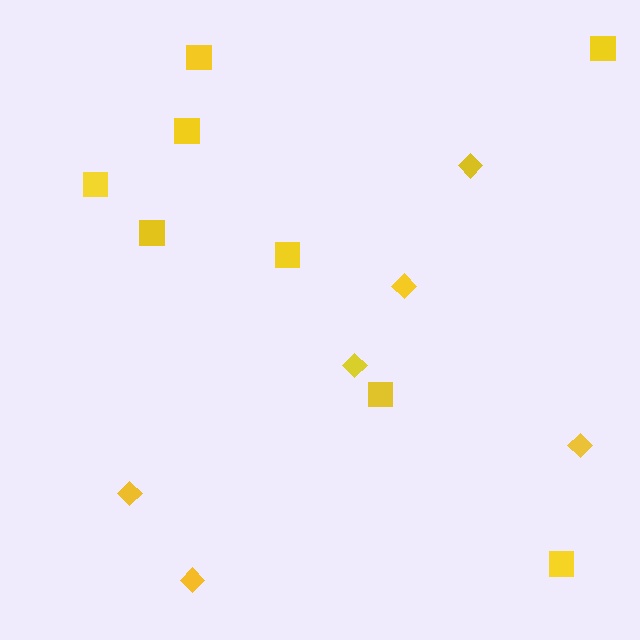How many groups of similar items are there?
There are 2 groups: one group of squares (8) and one group of diamonds (6).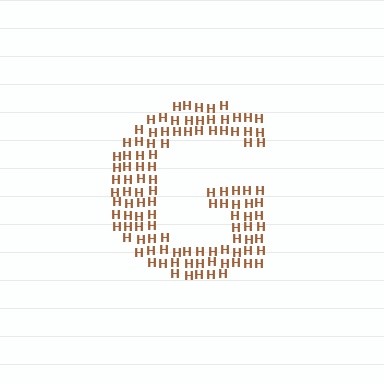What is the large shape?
The large shape is the letter G.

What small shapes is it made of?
It is made of small letter H's.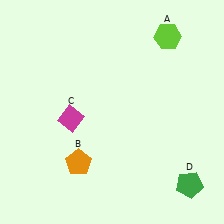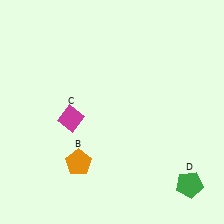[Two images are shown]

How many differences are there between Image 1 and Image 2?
There is 1 difference between the two images.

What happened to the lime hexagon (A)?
The lime hexagon (A) was removed in Image 2. It was in the top-right area of Image 1.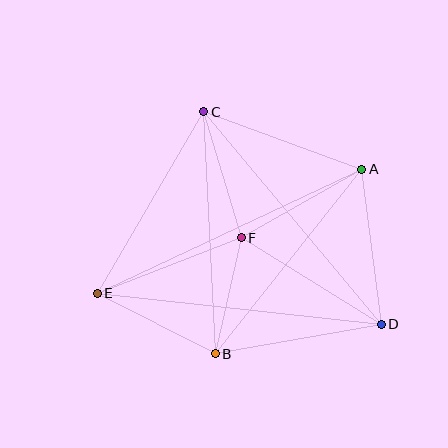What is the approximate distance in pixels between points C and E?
The distance between C and E is approximately 210 pixels.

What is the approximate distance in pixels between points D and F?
The distance between D and F is approximately 165 pixels.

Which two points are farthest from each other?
Points A and E are farthest from each other.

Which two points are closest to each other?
Points B and F are closest to each other.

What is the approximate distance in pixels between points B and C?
The distance between B and C is approximately 242 pixels.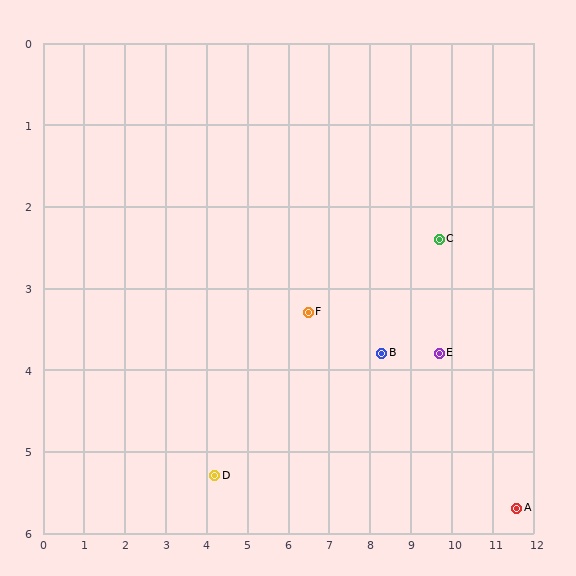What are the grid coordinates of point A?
Point A is at approximately (11.6, 5.7).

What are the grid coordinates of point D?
Point D is at approximately (4.2, 5.3).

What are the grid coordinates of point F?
Point F is at approximately (6.5, 3.3).